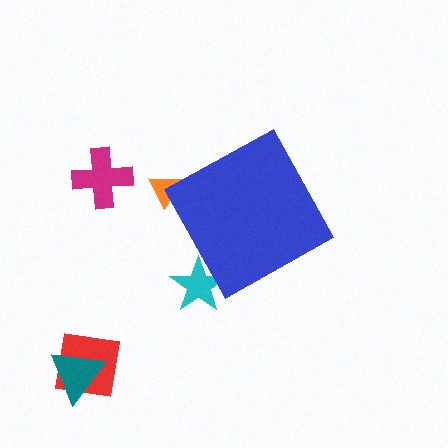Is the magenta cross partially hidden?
No, the magenta cross is fully visible.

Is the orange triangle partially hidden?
Yes, the orange triangle is partially hidden behind the blue diamond.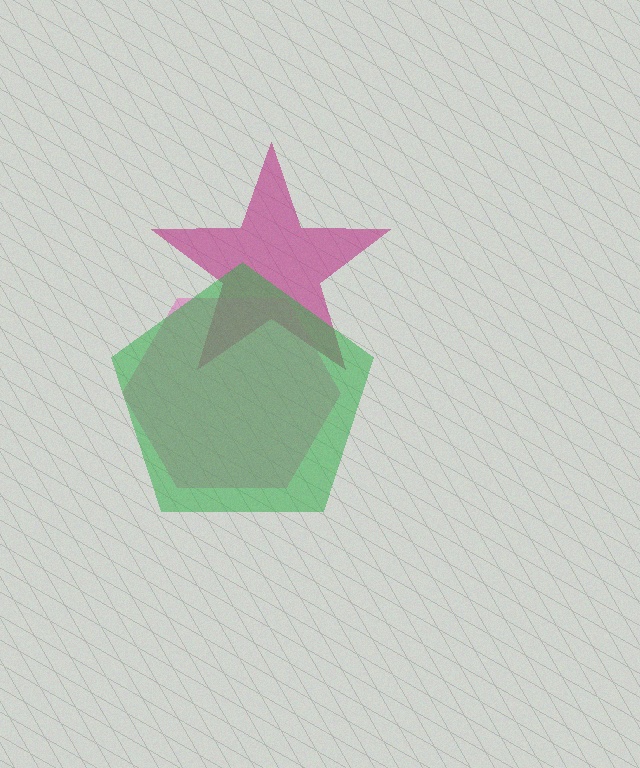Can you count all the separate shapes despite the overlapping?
Yes, there are 3 separate shapes.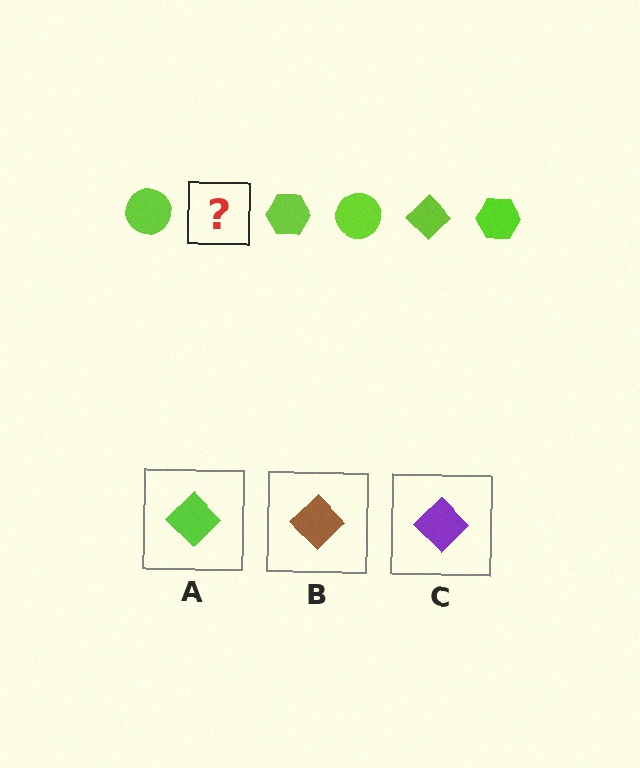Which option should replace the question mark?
Option A.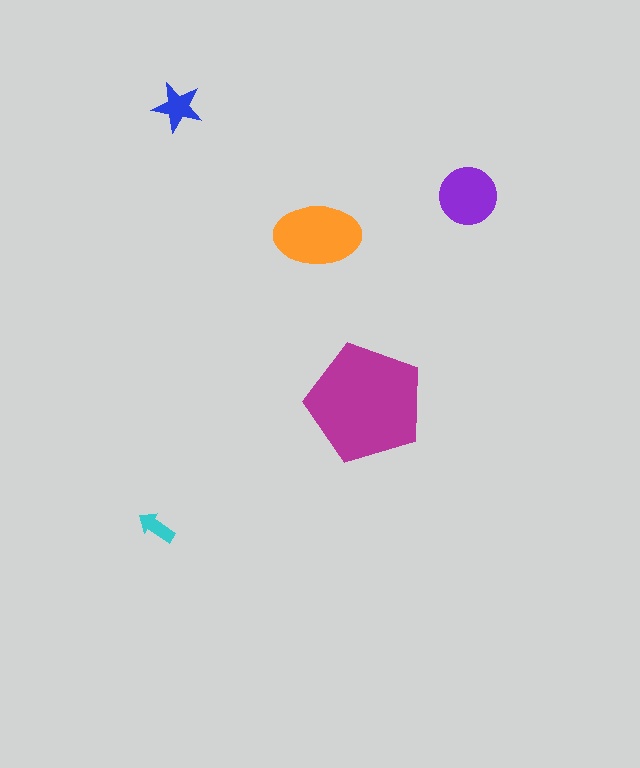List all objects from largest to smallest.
The magenta pentagon, the orange ellipse, the purple circle, the blue star, the cyan arrow.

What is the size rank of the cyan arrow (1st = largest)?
5th.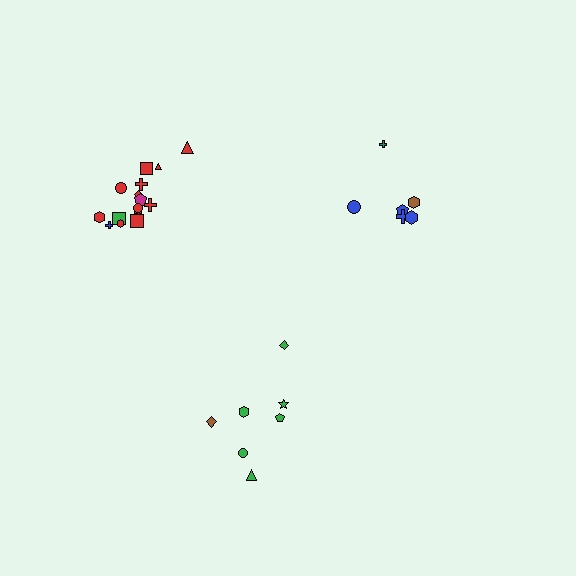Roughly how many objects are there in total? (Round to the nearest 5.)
Roughly 30 objects in total.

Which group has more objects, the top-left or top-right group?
The top-left group.